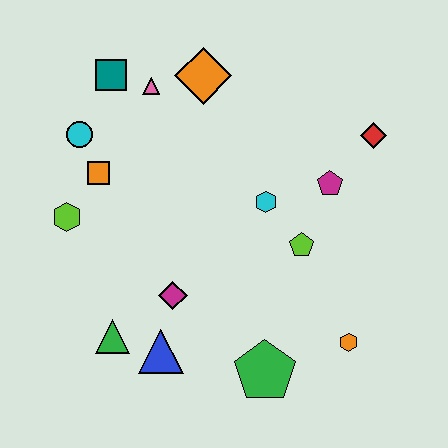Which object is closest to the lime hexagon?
The orange square is closest to the lime hexagon.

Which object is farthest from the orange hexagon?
The teal square is farthest from the orange hexagon.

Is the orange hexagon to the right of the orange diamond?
Yes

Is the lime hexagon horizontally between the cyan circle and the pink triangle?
No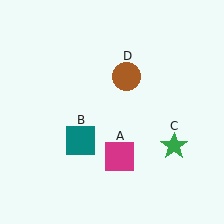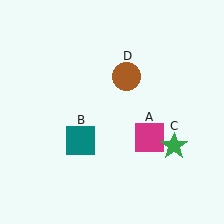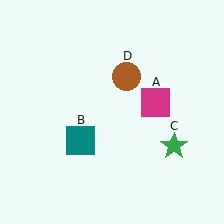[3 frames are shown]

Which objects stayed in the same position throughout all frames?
Teal square (object B) and green star (object C) and brown circle (object D) remained stationary.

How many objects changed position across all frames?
1 object changed position: magenta square (object A).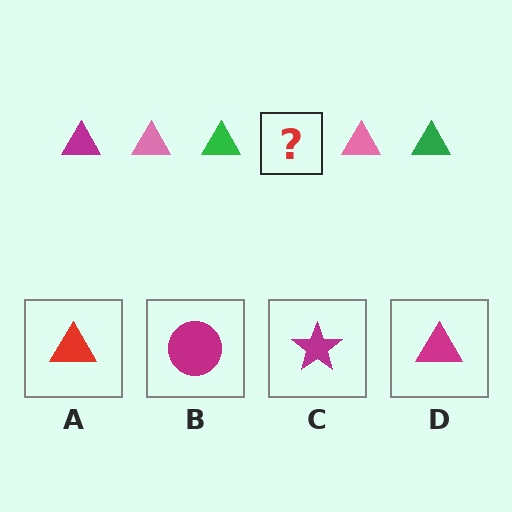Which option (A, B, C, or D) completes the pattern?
D.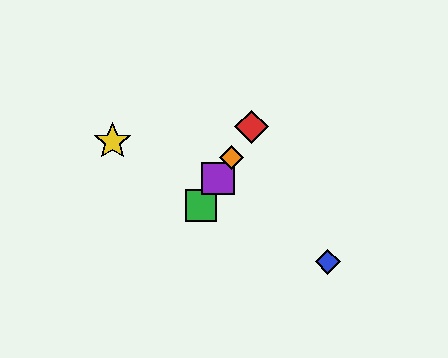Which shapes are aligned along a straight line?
The red diamond, the green square, the purple square, the orange diamond are aligned along a straight line.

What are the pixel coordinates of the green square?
The green square is at (201, 205).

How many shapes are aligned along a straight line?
4 shapes (the red diamond, the green square, the purple square, the orange diamond) are aligned along a straight line.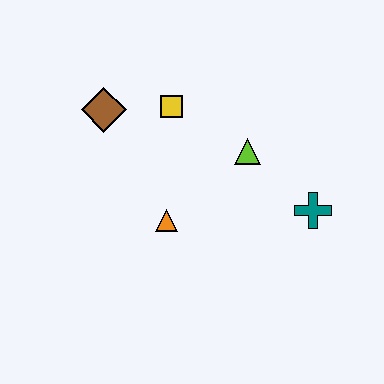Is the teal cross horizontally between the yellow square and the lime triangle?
No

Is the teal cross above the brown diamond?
No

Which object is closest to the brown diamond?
The yellow square is closest to the brown diamond.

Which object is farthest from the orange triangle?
The teal cross is farthest from the orange triangle.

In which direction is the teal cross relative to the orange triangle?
The teal cross is to the right of the orange triangle.